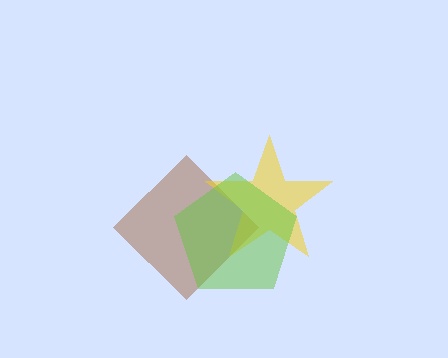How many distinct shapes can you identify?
There are 3 distinct shapes: a brown diamond, a yellow star, a lime pentagon.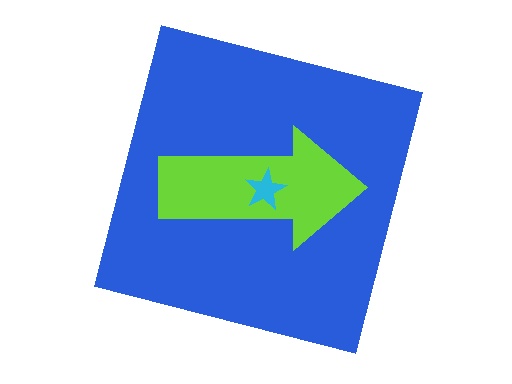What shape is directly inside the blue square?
The lime arrow.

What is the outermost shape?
The blue square.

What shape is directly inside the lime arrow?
The cyan star.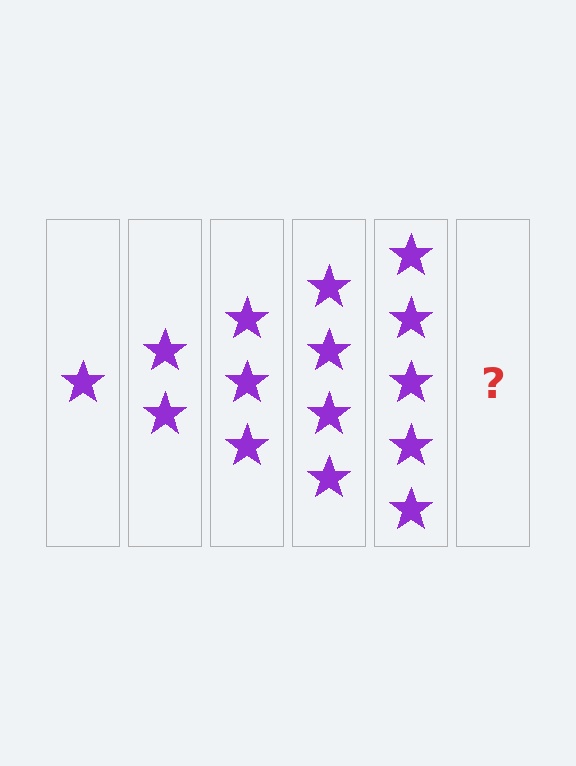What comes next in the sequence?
The next element should be 6 stars.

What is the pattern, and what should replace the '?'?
The pattern is that each step adds one more star. The '?' should be 6 stars.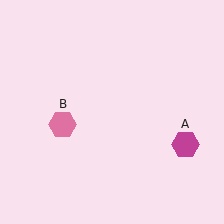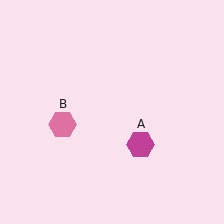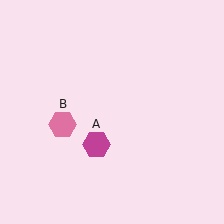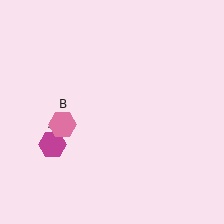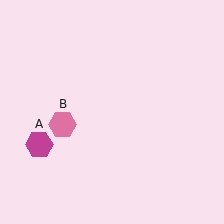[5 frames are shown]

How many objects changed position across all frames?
1 object changed position: magenta hexagon (object A).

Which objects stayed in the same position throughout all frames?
Pink hexagon (object B) remained stationary.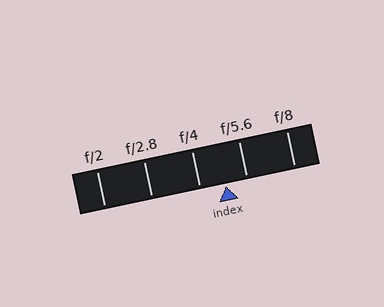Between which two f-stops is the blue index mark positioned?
The index mark is between f/4 and f/5.6.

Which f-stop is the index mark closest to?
The index mark is closest to f/5.6.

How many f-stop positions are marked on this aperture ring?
There are 5 f-stop positions marked.